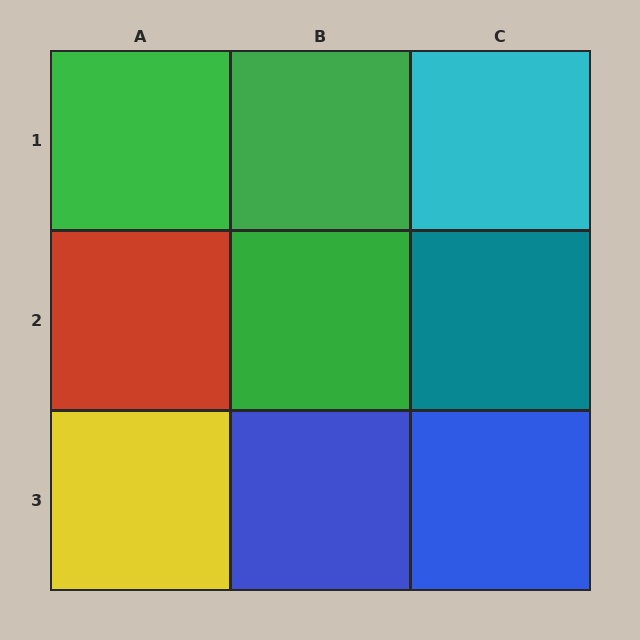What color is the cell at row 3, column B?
Blue.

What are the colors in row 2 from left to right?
Red, green, teal.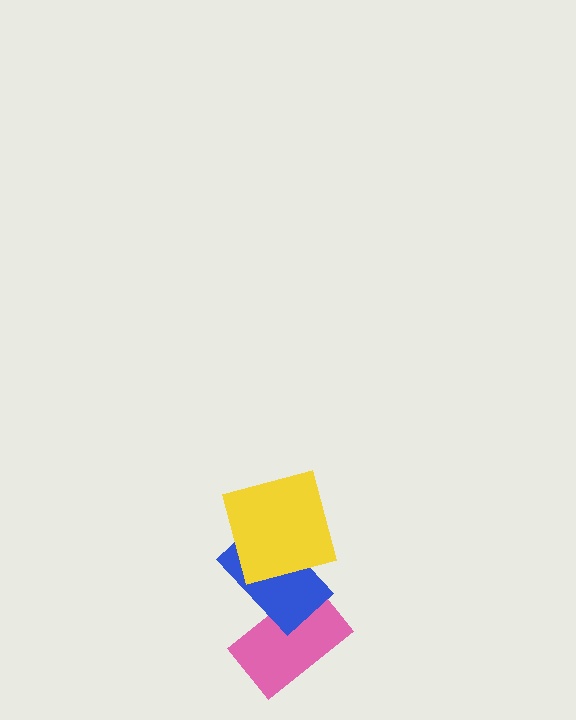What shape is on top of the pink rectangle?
The blue rectangle is on top of the pink rectangle.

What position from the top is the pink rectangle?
The pink rectangle is 3rd from the top.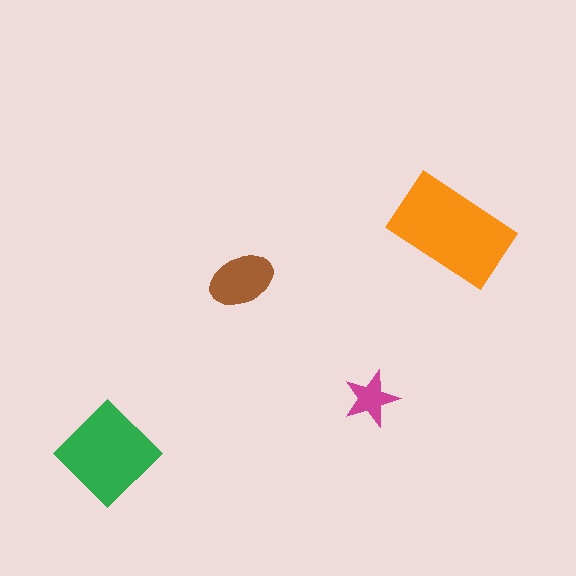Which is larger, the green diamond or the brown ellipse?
The green diamond.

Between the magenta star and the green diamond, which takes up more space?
The green diamond.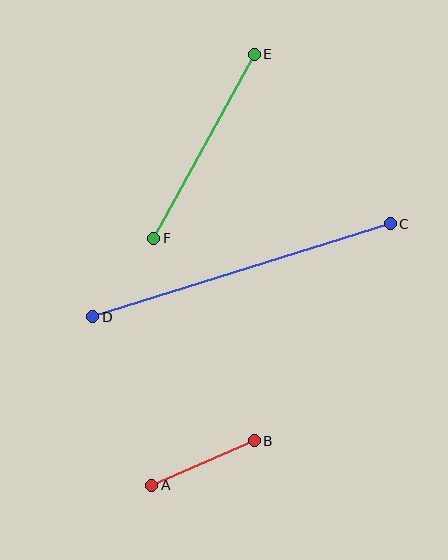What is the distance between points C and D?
The distance is approximately 312 pixels.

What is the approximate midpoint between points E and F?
The midpoint is at approximately (204, 146) pixels.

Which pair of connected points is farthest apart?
Points C and D are farthest apart.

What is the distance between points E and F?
The distance is approximately 209 pixels.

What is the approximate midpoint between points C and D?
The midpoint is at approximately (241, 270) pixels.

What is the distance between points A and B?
The distance is approximately 112 pixels.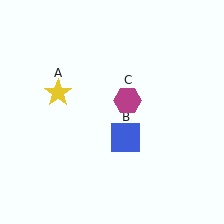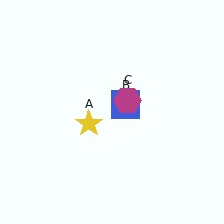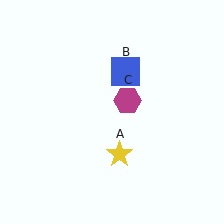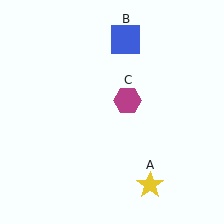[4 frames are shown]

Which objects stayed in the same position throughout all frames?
Magenta hexagon (object C) remained stationary.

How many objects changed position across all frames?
2 objects changed position: yellow star (object A), blue square (object B).